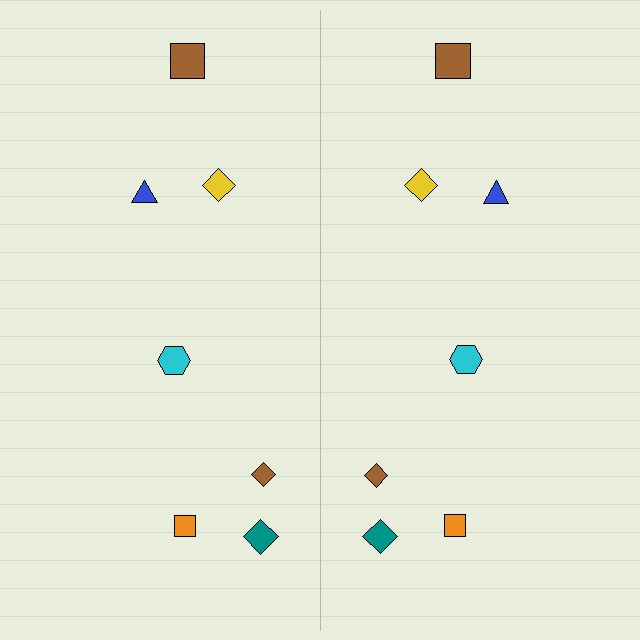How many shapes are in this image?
There are 14 shapes in this image.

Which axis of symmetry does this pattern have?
The pattern has a vertical axis of symmetry running through the center of the image.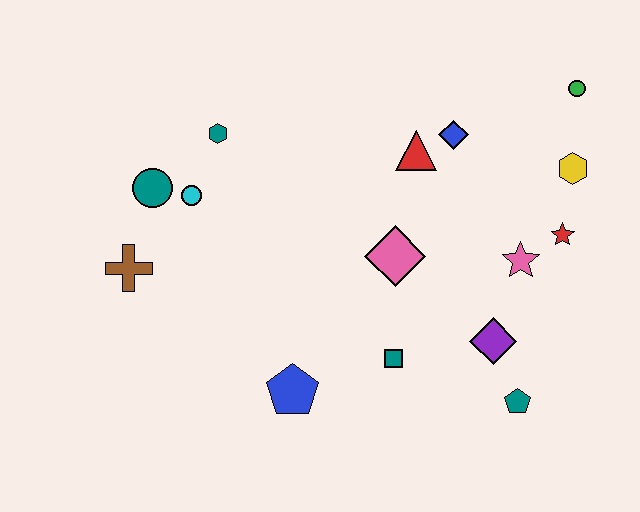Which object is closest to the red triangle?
The blue diamond is closest to the red triangle.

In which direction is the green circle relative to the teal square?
The green circle is above the teal square.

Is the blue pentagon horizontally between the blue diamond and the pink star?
No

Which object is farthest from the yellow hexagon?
The brown cross is farthest from the yellow hexagon.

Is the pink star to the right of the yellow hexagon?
No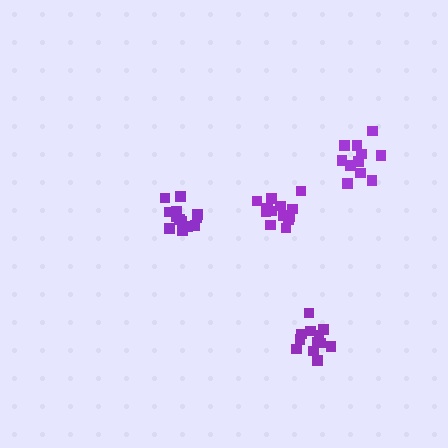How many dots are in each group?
Group 1: 15 dots, Group 2: 14 dots, Group 3: 11 dots, Group 4: 12 dots (52 total).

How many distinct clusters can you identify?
There are 4 distinct clusters.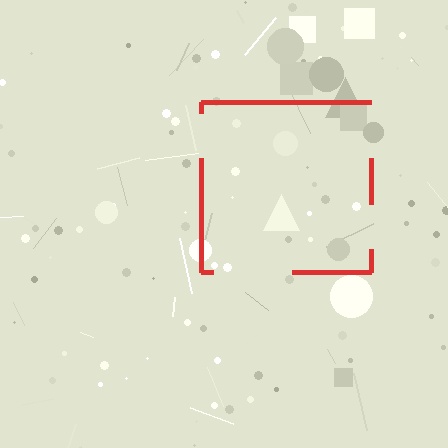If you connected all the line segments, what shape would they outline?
They would outline a square.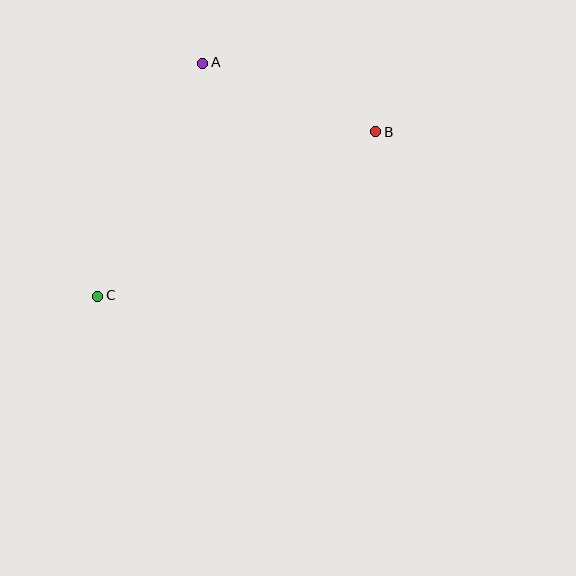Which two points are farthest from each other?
Points B and C are farthest from each other.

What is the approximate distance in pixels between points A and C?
The distance between A and C is approximately 255 pixels.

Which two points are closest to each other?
Points A and B are closest to each other.